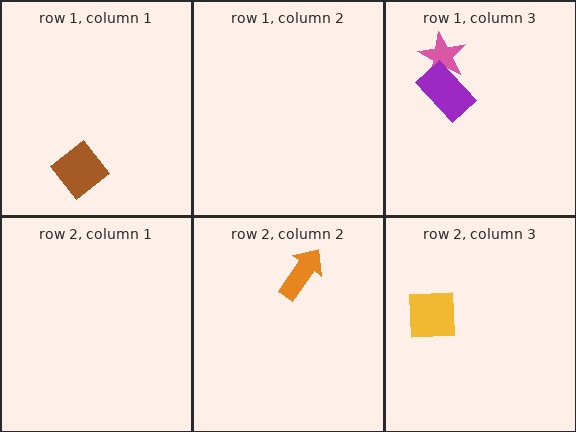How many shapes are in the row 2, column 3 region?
1.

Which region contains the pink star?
The row 1, column 3 region.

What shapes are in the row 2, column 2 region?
The orange arrow.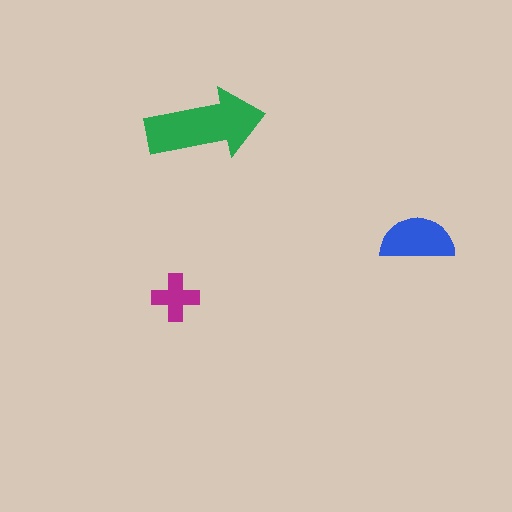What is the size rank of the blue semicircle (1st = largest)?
2nd.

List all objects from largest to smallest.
The green arrow, the blue semicircle, the magenta cross.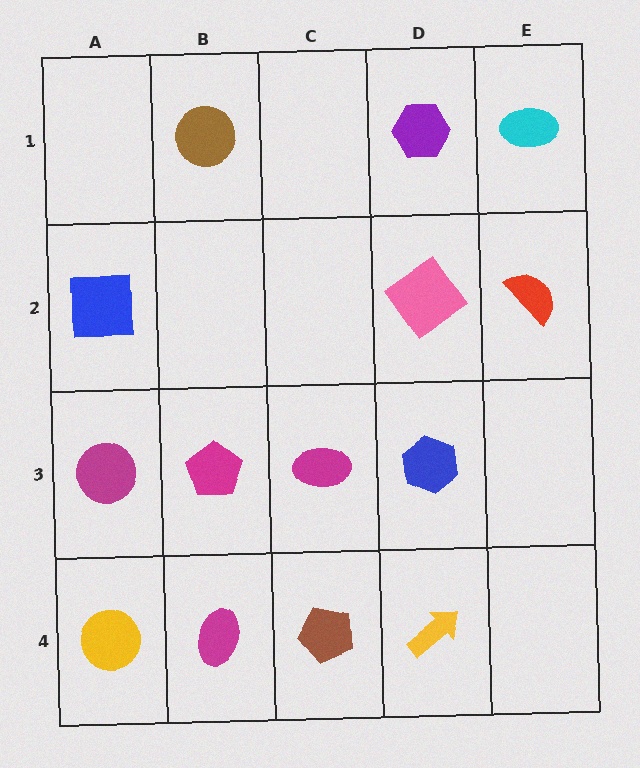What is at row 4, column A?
A yellow circle.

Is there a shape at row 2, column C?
No, that cell is empty.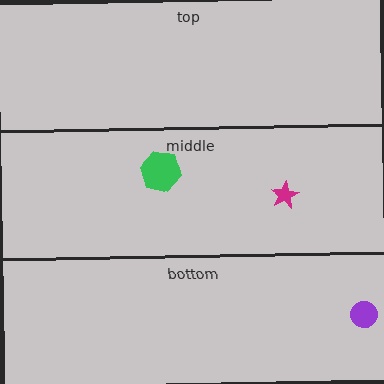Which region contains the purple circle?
The bottom region.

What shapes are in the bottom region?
The purple circle.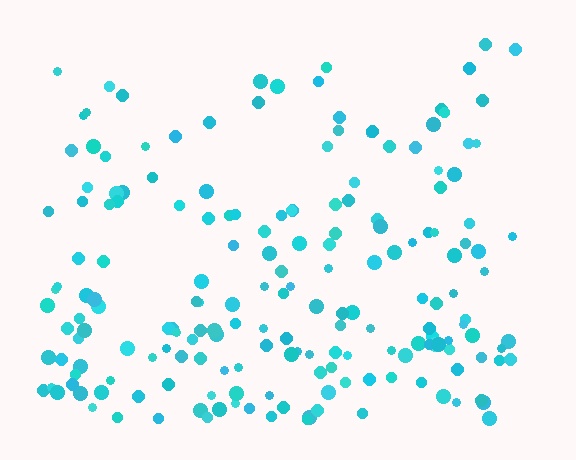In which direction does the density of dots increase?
From top to bottom, with the bottom side densest.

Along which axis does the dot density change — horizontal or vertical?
Vertical.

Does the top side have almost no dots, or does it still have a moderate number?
Still a moderate number, just noticeably fewer than the bottom.